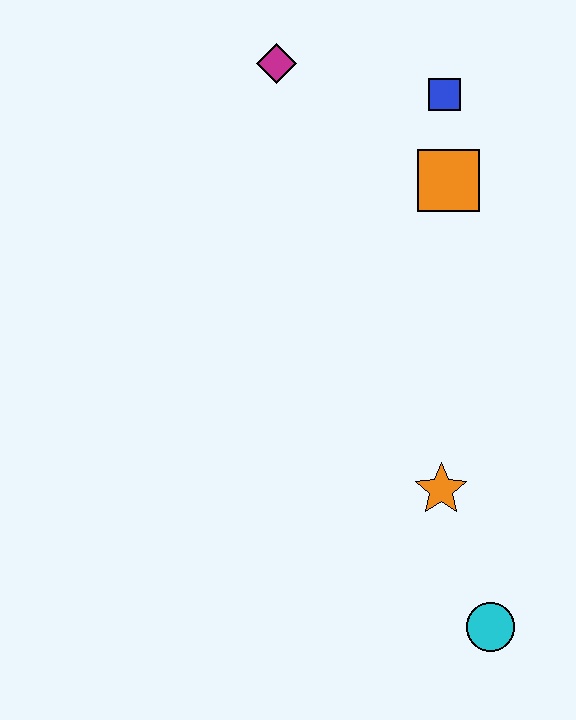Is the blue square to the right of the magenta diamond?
Yes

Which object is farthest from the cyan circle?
The magenta diamond is farthest from the cyan circle.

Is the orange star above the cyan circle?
Yes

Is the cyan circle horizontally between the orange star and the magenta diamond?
No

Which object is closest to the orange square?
The blue square is closest to the orange square.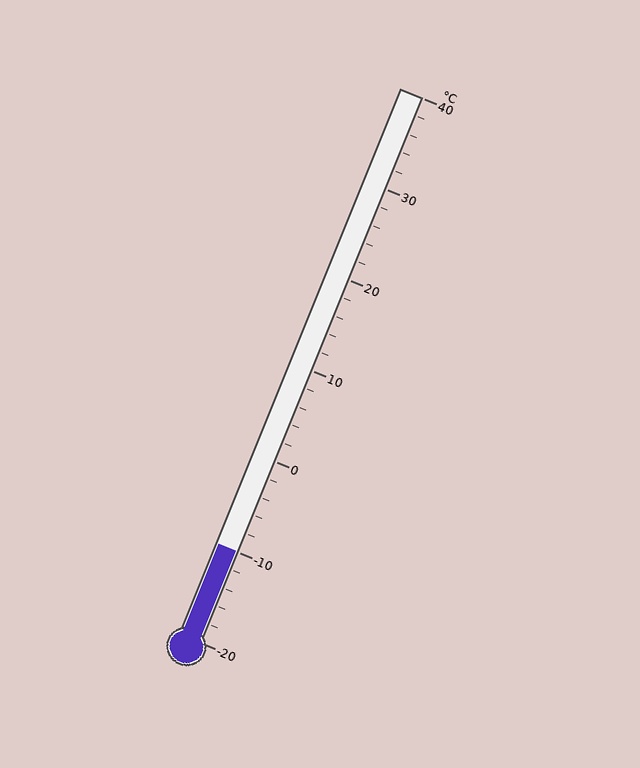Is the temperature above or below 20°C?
The temperature is below 20°C.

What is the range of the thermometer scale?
The thermometer scale ranges from -20°C to 40°C.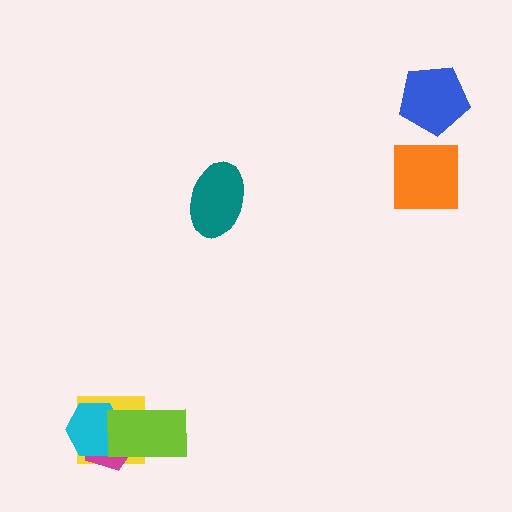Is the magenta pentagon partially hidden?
Yes, it is partially covered by another shape.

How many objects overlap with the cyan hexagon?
3 objects overlap with the cyan hexagon.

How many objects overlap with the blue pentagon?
0 objects overlap with the blue pentagon.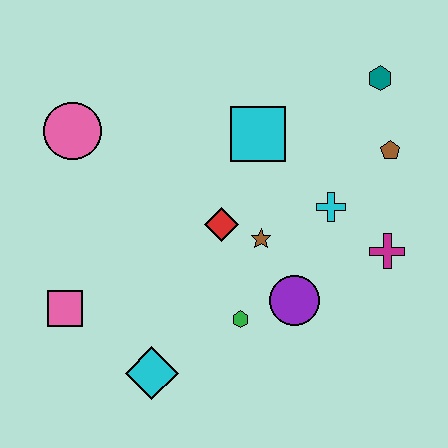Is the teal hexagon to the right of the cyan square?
Yes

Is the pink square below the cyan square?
Yes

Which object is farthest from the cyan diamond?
The teal hexagon is farthest from the cyan diamond.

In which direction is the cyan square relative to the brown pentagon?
The cyan square is to the left of the brown pentagon.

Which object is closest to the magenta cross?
The cyan cross is closest to the magenta cross.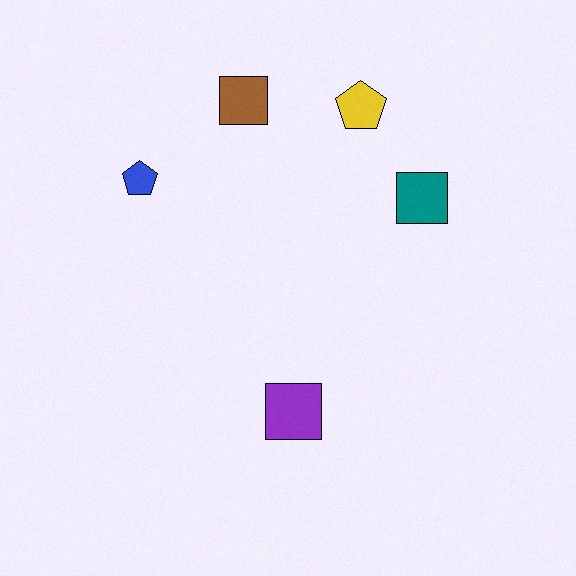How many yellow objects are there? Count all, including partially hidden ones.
There is 1 yellow object.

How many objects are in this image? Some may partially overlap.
There are 5 objects.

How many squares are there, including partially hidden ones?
There are 3 squares.